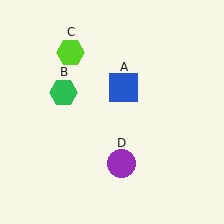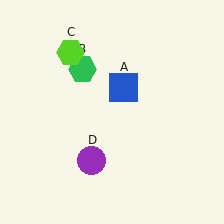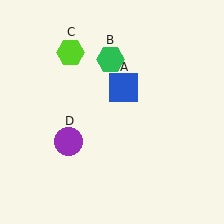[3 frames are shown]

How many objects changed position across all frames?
2 objects changed position: green hexagon (object B), purple circle (object D).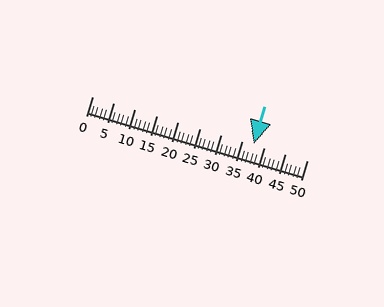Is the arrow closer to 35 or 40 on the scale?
The arrow is closer to 40.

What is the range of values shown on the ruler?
The ruler shows values from 0 to 50.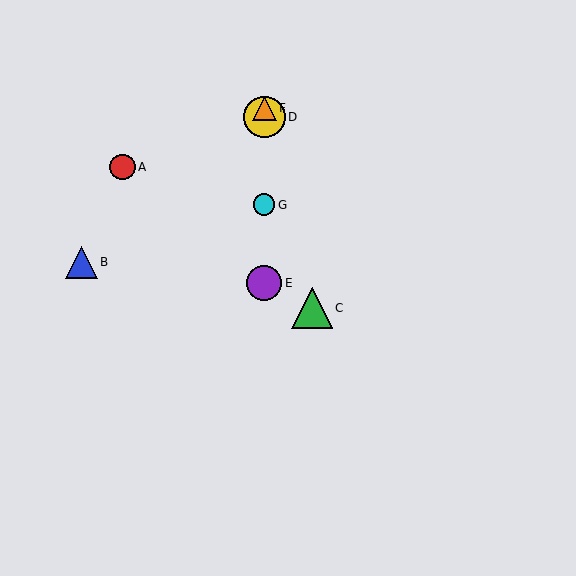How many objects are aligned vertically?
4 objects (D, E, F, G) are aligned vertically.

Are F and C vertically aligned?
No, F is at x≈264 and C is at x≈312.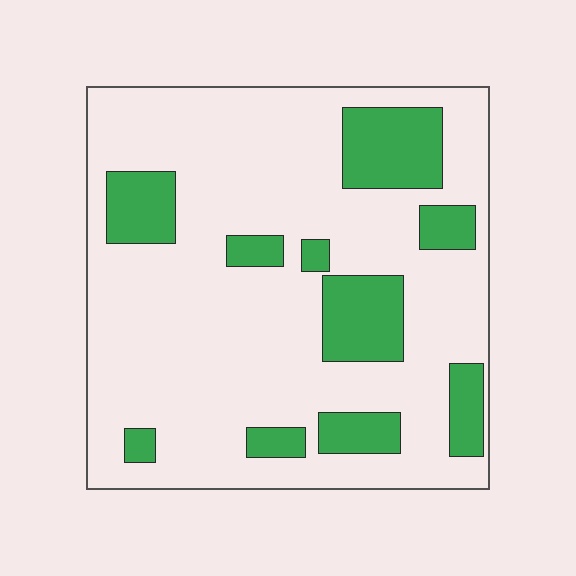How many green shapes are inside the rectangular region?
10.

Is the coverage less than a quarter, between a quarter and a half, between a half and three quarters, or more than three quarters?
Less than a quarter.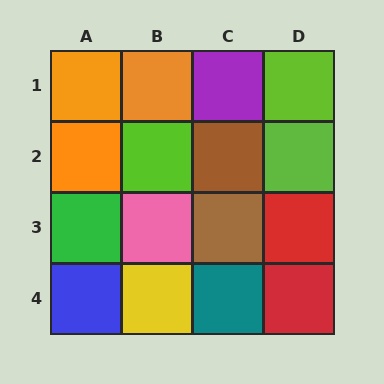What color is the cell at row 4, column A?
Blue.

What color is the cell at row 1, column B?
Orange.